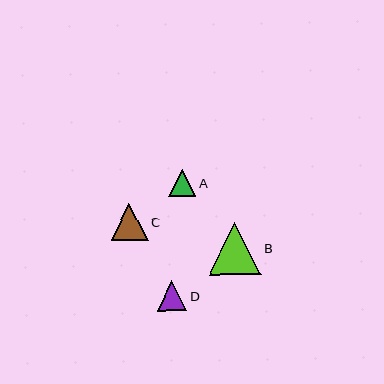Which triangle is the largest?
Triangle B is the largest with a size of approximately 52 pixels.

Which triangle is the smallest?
Triangle A is the smallest with a size of approximately 28 pixels.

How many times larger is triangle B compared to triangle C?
Triangle B is approximately 1.4 times the size of triangle C.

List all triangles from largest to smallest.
From largest to smallest: B, C, D, A.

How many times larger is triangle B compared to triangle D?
Triangle B is approximately 1.8 times the size of triangle D.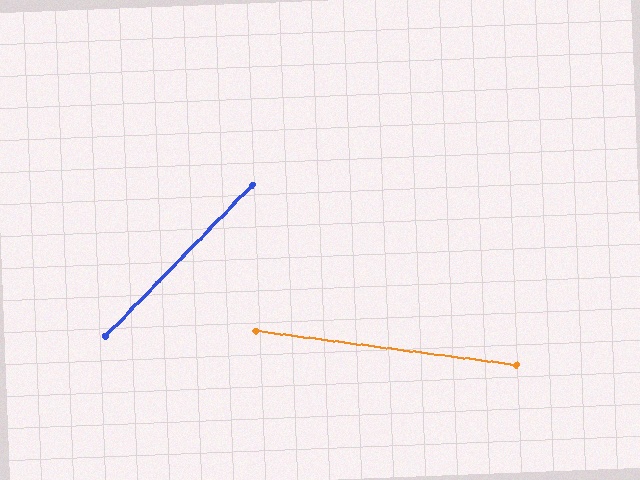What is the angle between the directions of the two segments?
Approximately 53 degrees.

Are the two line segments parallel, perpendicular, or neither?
Neither parallel nor perpendicular — they differ by about 53°.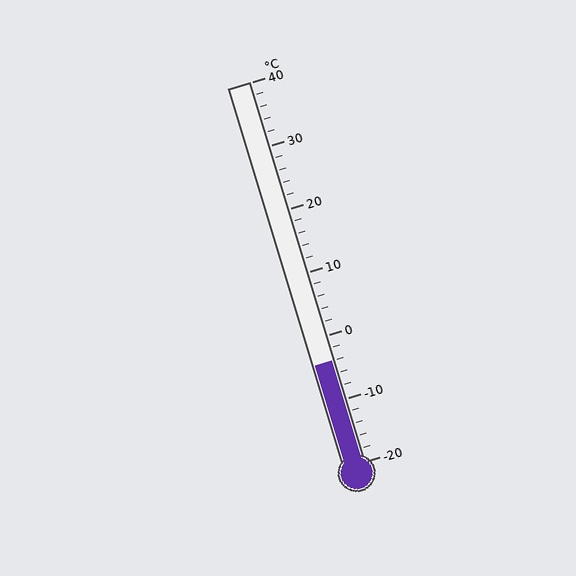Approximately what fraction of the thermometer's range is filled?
The thermometer is filled to approximately 25% of its range.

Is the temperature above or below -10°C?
The temperature is above -10°C.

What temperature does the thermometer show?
The thermometer shows approximately -4°C.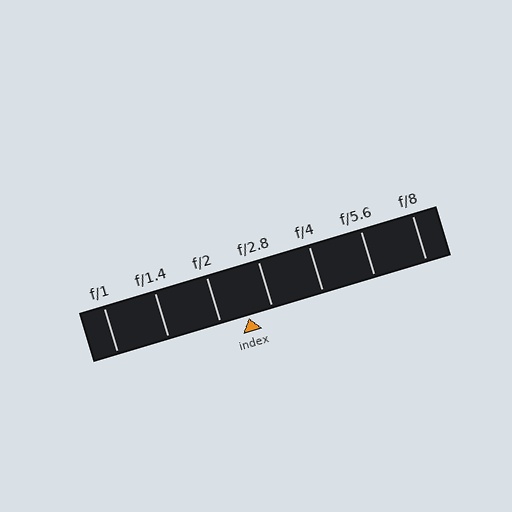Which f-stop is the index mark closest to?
The index mark is closest to f/2.8.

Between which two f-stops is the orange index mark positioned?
The index mark is between f/2 and f/2.8.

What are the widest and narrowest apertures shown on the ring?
The widest aperture shown is f/1 and the narrowest is f/8.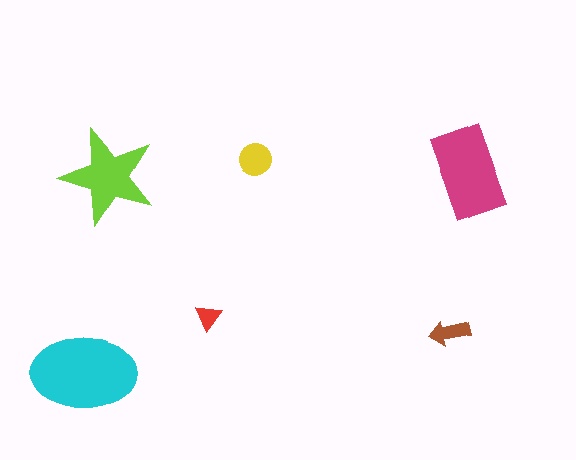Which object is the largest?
The cyan ellipse.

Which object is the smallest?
The red triangle.